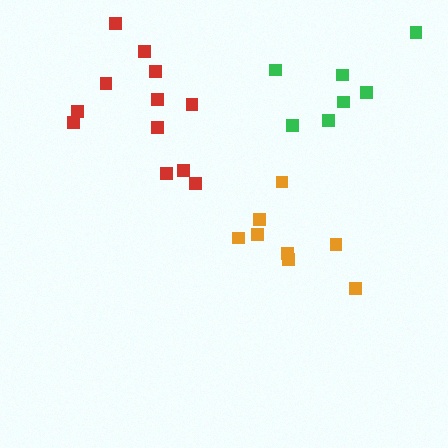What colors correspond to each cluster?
The clusters are colored: orange, green, red.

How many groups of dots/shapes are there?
There are 3 groups.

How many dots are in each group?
Group 1: 8 dots, Group 2: 7 dots, Group 3: 12 dots (27 total).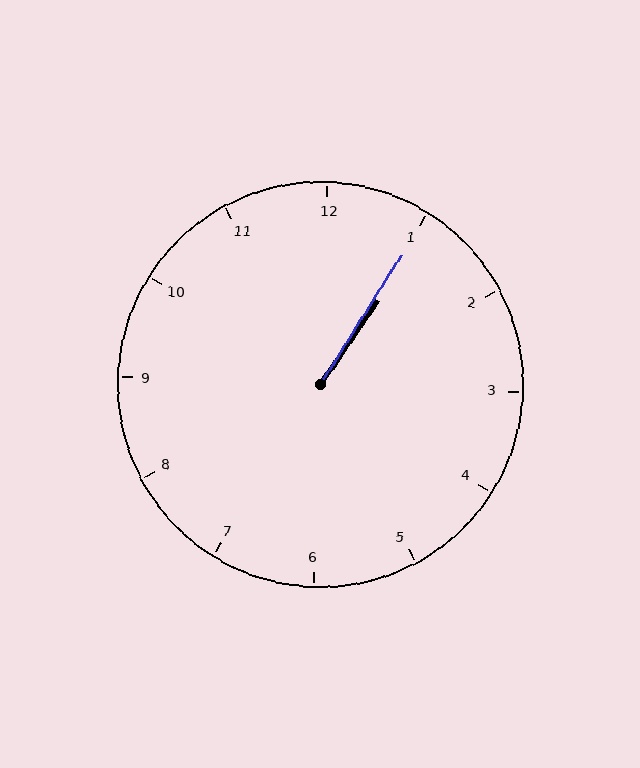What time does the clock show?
1:05.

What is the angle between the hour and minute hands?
Approximately 2 degrees.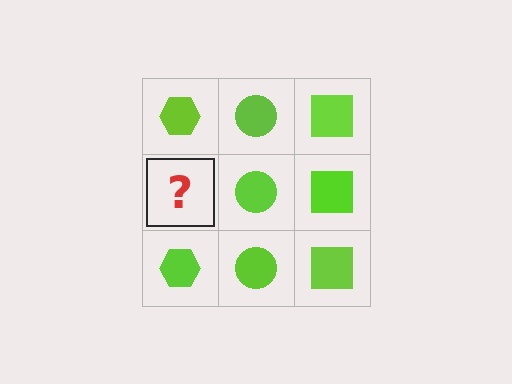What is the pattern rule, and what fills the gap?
The rule is that each column has a consistent shape. The gap should be filled with a lime hexagon.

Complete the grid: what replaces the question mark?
The question mark should be replaced with a lime hexagon.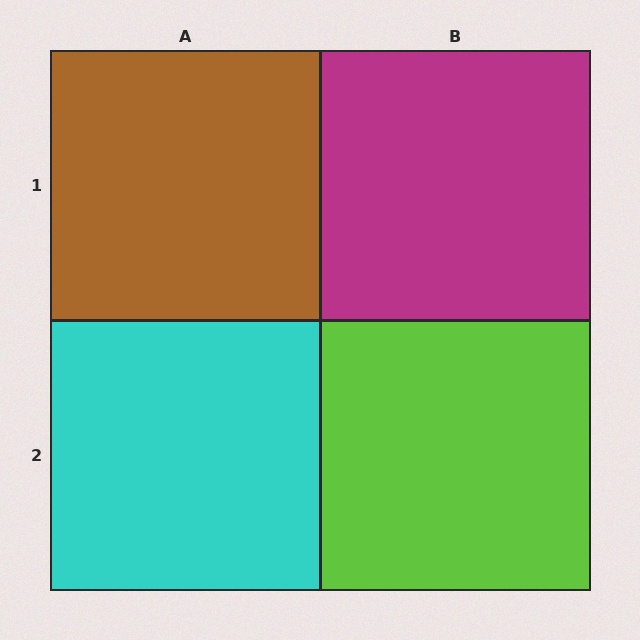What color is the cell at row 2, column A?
Cyan.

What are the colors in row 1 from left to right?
Brown, magenta.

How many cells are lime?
1 cell is lime.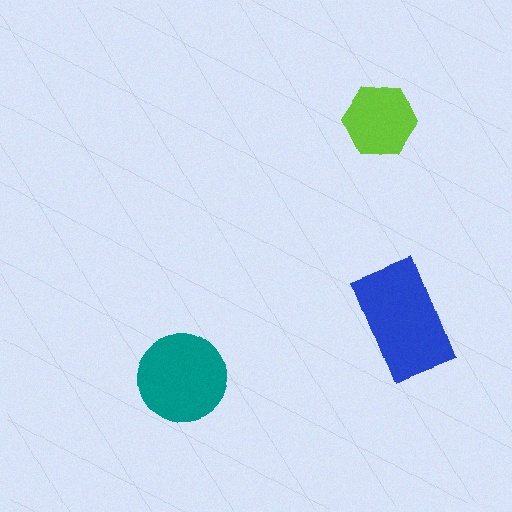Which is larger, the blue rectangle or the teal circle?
The blue rectangle.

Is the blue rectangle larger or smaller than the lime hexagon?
Larger.